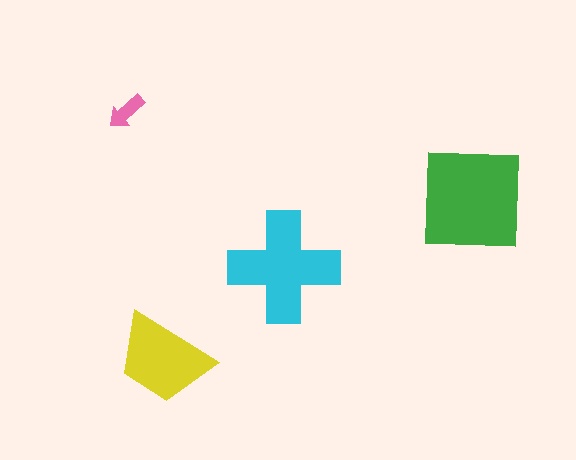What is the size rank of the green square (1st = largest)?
1st.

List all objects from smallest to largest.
The pink arrow, the yellow trapezoid, the cyan cross, the green square.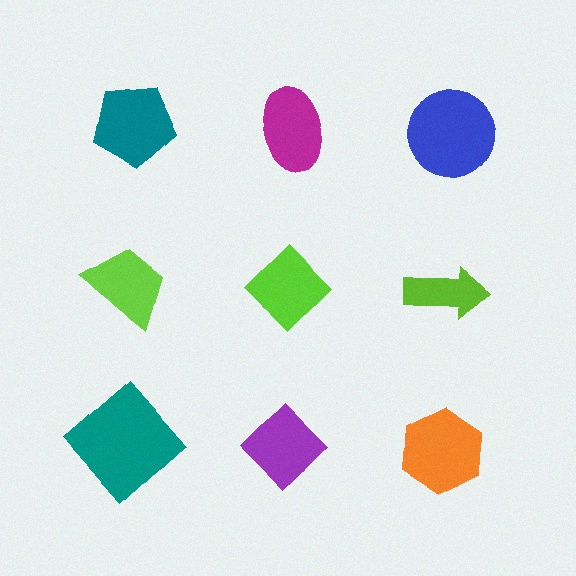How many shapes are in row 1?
3 shapes.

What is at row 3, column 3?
An orange hexagon.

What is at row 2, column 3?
A lime arrow.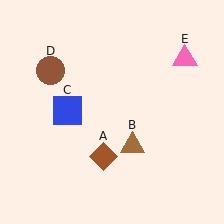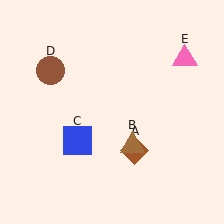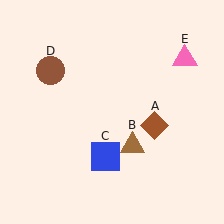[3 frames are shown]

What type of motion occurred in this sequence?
The brown diamond (object A), blue square (object C) rotated counterclockwise around the center of the scene.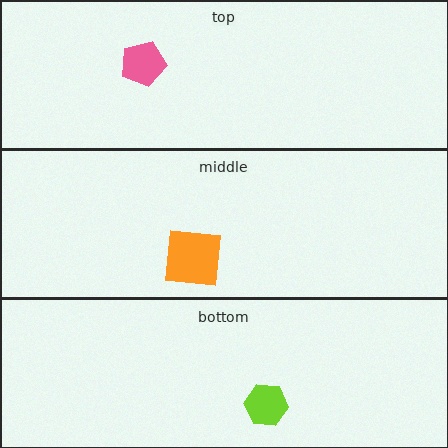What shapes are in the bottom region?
The lime hexagon.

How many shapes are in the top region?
1.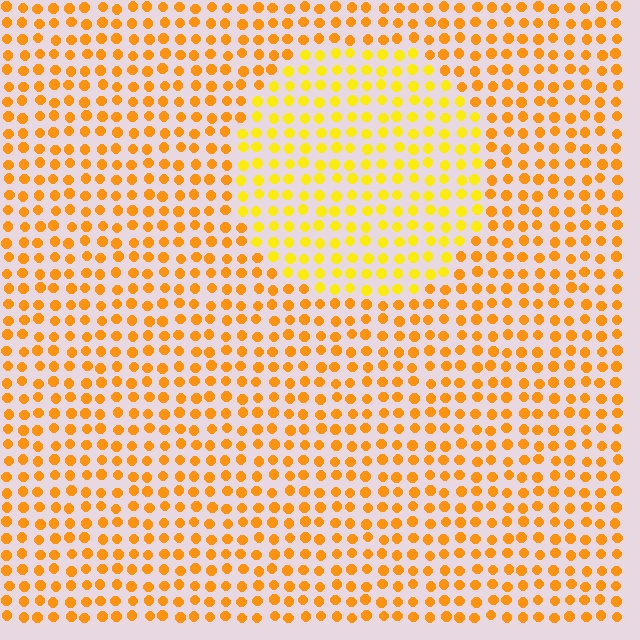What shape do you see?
I see a circle.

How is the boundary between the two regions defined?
The boundary is defined purely by a slight shift in hue (about 23 degrees). Spacing, size, and orientation are identical on both sides.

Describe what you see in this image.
The image is filled with small orange elements in a uniform arrangement. A circle-shaped region is visible where the elements are tinted to a slightly different hue, forming a subtle color boundary.